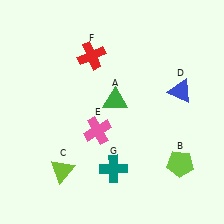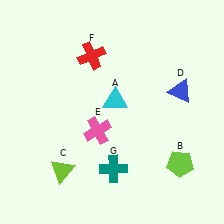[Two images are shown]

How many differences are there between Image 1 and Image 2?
There is 1 difference between the two images.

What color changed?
The triangle (A) changed from green in Image 1 to cyan in Image 2.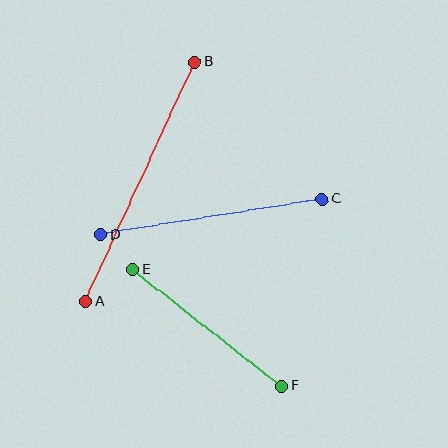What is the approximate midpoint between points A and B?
The midpoint is at approximately (140, 182) pixels.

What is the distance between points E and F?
The distance is approximately 189 pixels.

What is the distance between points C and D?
The distance is approximately 224 pixels.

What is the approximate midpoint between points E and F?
The midpoint is at approximately (207, 328) pixels.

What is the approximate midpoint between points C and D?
The midpoint is at approximately (211, 217) pixels.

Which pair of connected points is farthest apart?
Points A and B are farthest apart.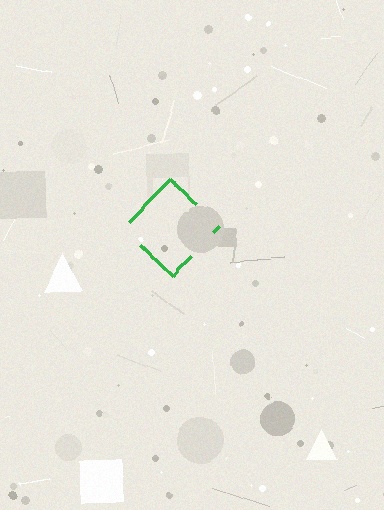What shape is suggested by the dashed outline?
The dashed outline suggests a diamond.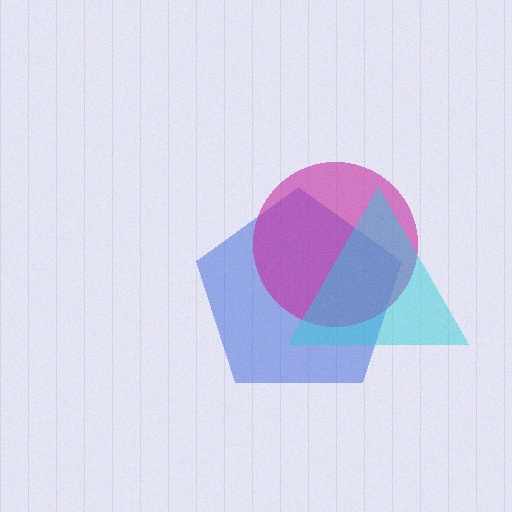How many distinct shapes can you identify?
There are 3 distinct shapes: a blue pentagon, a magenta circle, a cyan triangle.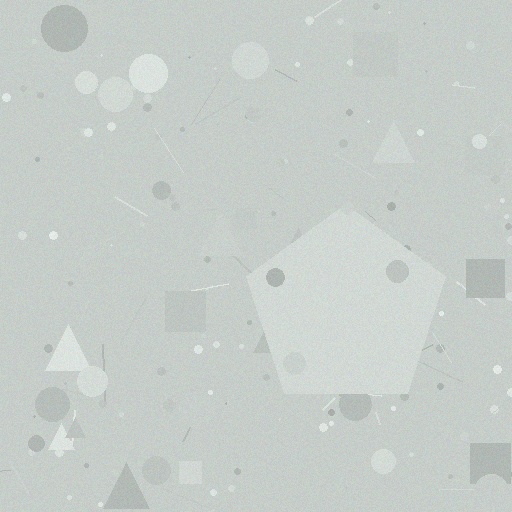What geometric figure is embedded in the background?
A pentagon is embedded in the background.